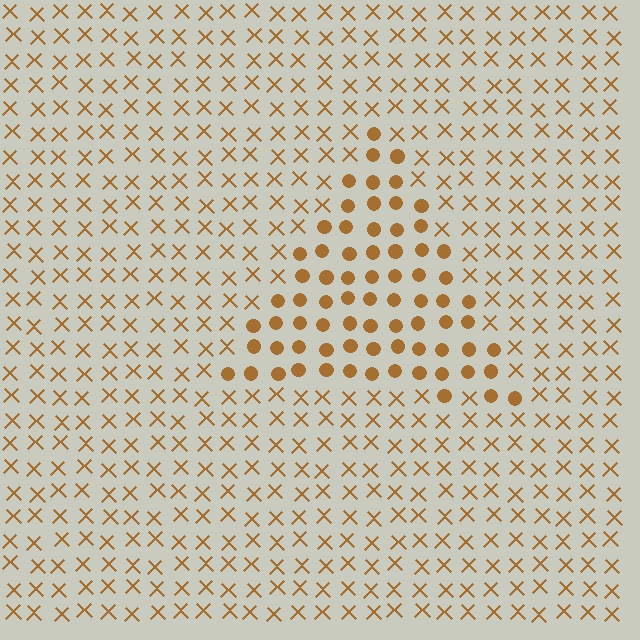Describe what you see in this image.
The image is filled with small brown elements arranged in a uniform grid. A triangle-shaped region contains circles, while the surrounding area contains X marks. The boundary is defined purely by the change in element shape.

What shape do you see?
I see a triangle.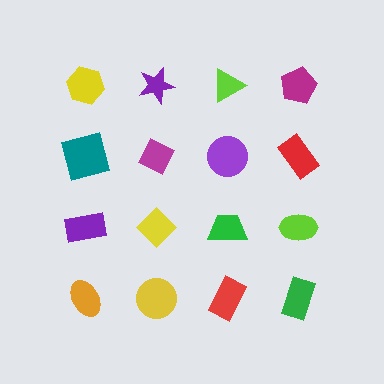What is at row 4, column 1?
An orange ellipse.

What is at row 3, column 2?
A yellow diamond.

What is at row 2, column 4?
A red rectangle.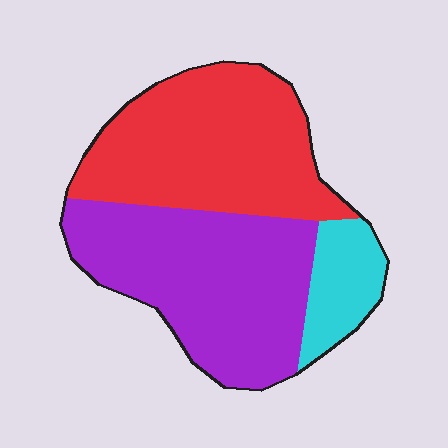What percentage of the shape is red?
Red covers 43% of the shape.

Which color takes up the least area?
Cyan, at roughly 10%.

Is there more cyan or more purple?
Purple.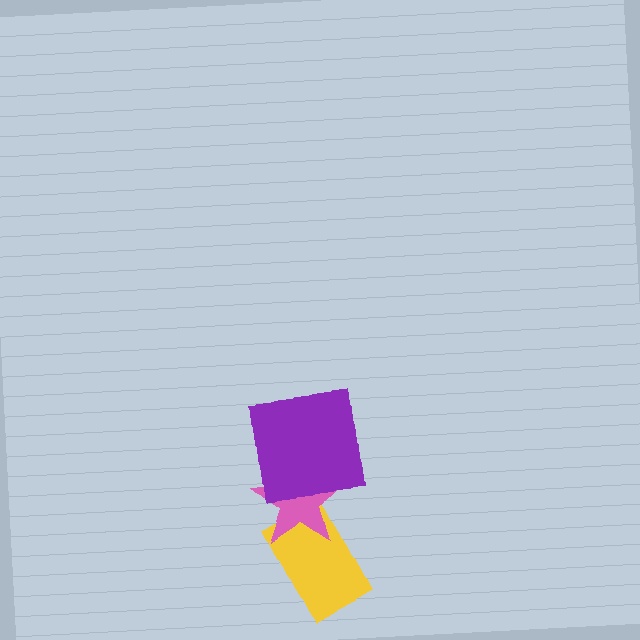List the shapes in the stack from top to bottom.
From top to bottom: the purple square, the pink star, the yellow rectangle.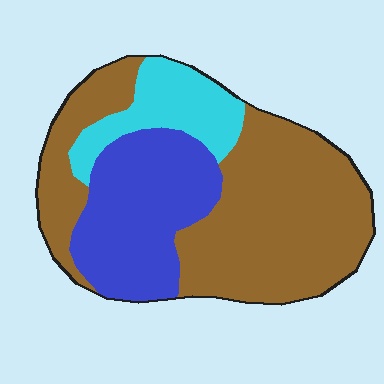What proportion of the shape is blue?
Blue takes up between a quarter and a half of the shape.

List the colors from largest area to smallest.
From largest to smallest: brown, blue, cyan.